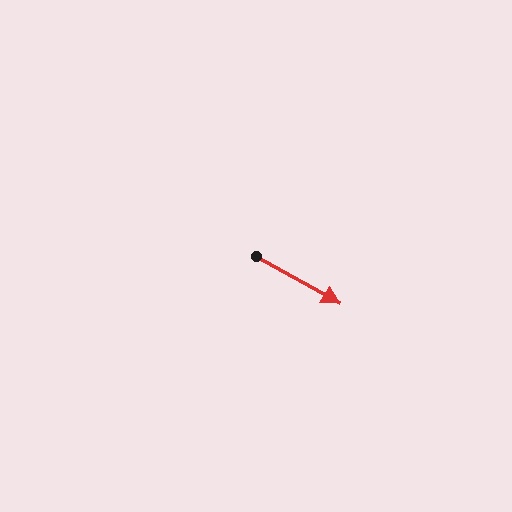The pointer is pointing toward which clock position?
Roughly 4 o'clock.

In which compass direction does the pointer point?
Southeast.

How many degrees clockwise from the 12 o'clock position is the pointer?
Approximately 119 degrees.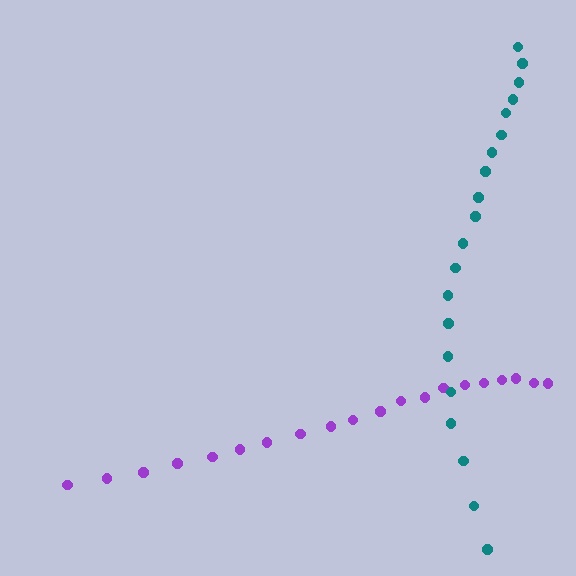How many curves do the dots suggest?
There are 2 distinct paths.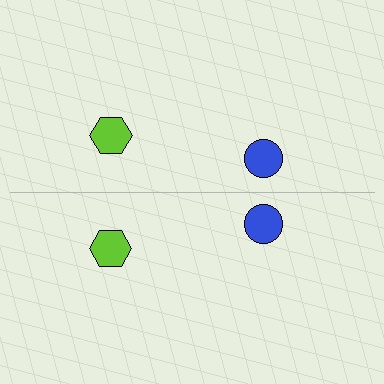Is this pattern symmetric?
Yes, this pattern has bilateral (reflection) symmetry.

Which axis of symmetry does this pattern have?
The pattern has a horizontal axis of symmetry running through the center of the image.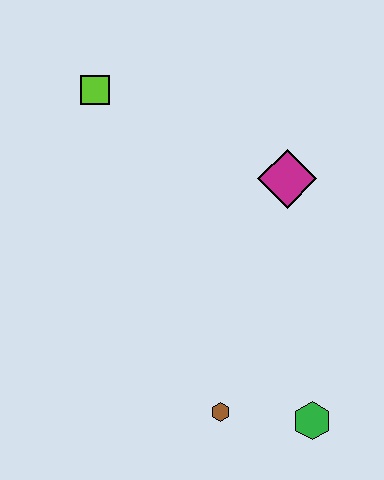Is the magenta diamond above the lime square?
No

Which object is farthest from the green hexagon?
The lime square is farthest from the green hexagon.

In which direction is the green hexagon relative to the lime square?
The green hexagon is below the lime square.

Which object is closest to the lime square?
The magenta diamond is closest to the lime square.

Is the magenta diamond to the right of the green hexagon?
No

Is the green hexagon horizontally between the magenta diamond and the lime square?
No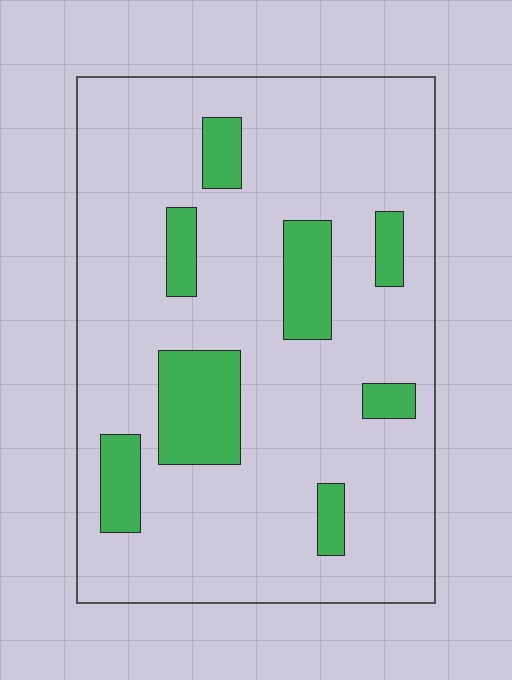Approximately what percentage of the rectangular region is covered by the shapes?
Approximately 15%.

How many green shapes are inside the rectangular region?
8.